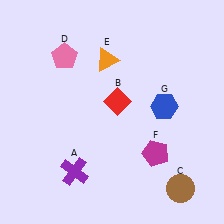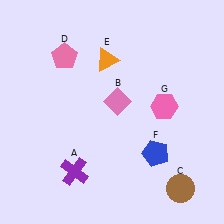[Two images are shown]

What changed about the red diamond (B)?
In Image 1, B is red. In Image 2, it changed to pink.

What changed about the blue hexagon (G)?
In Image 1, G is blue. In Image 2, it changed to pink.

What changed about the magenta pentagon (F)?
In Image 1, F is magenta. In Image 2, it changed to blue.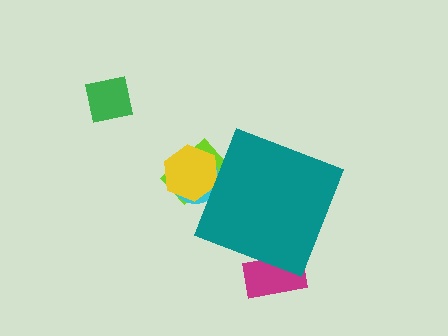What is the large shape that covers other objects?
A teal diamond.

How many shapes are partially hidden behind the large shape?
4 shapes are partially hidden.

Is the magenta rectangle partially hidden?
Yes, the magenta rectangle is partially hidden behind the teal diamond.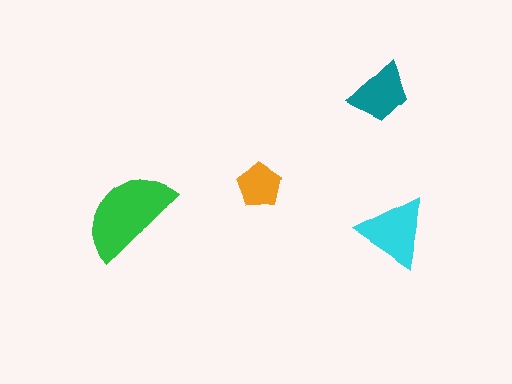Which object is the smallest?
The orange pentagon.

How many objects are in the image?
There are 4 objects in the image.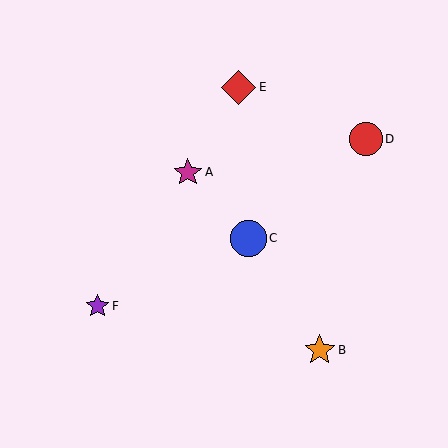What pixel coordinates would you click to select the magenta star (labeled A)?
Click at (188, 172) to select the magenta star A.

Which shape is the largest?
The blue circle (labeled C) is the largest.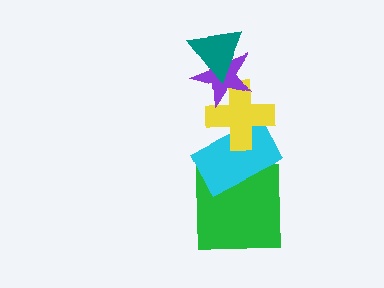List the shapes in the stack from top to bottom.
From top to bottom: the teal triangle, the purple star, the yellow cross, the cyan rectangle, the green square.